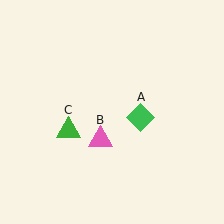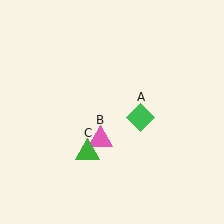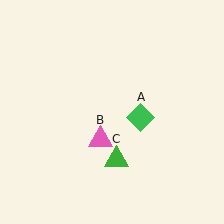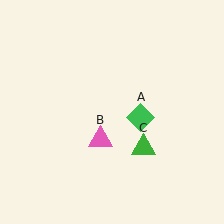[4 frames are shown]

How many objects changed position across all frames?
1 object changed position: green triangle (object C).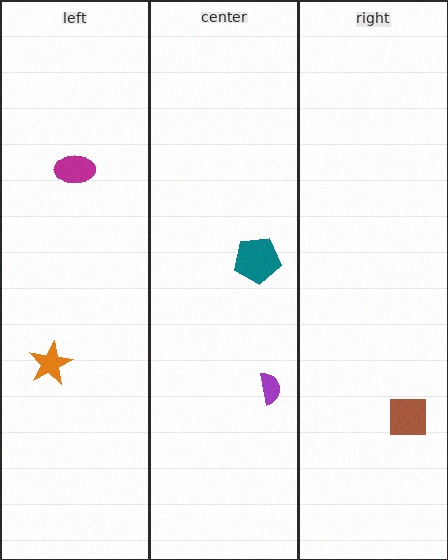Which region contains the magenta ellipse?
The left region.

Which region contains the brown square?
The right region.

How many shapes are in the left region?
2.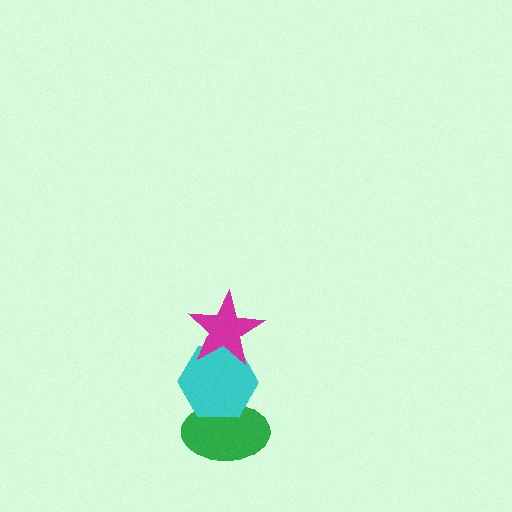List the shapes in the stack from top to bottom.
From top to bottom: the magenta star, the cyan hexagon, the green ellipse.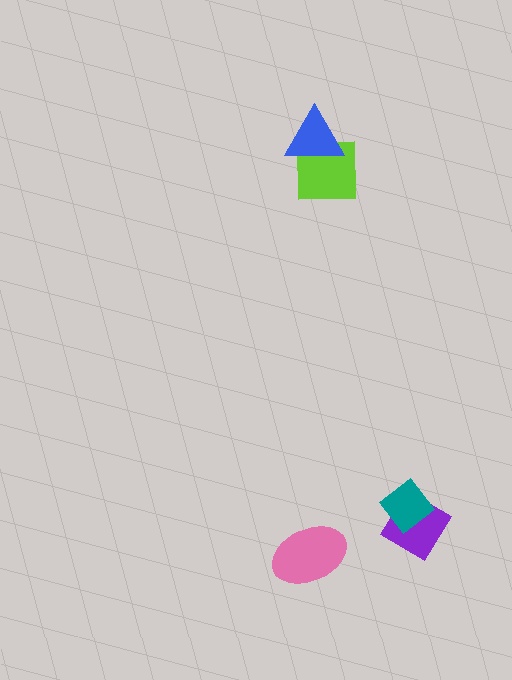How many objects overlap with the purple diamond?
1 object overlaps with the purple diamond.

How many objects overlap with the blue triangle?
1 object overlaps with the blue triangle.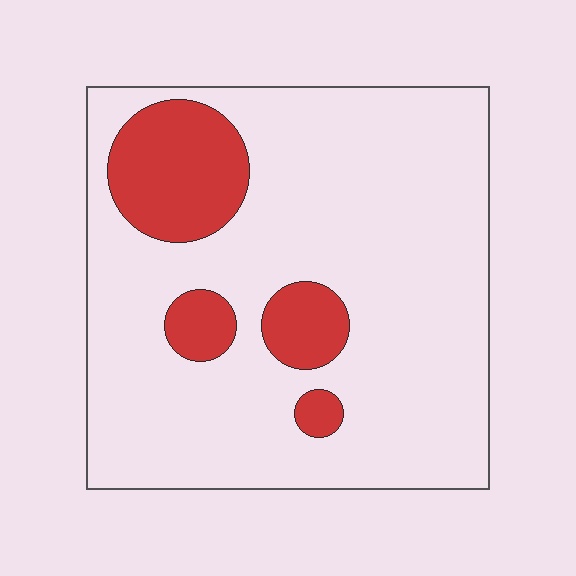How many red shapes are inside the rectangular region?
4.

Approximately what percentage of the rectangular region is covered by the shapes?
Approximately 15%.